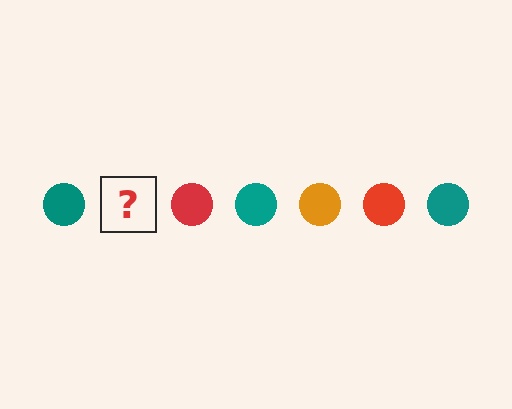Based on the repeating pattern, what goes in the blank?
The blank should be an orange circle.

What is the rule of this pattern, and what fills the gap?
The rule is that the pattern cycles through teal, orange, red circles. The gap should be filled with an orange circle.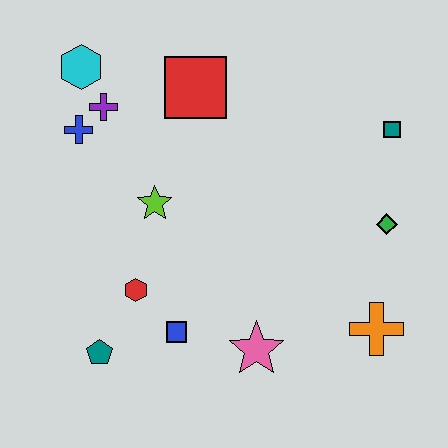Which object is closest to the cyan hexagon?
The purple cross is closest to the cyan hexagon.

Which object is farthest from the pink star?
The cyan hexagon is farthest from the pink star.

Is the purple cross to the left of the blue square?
Yes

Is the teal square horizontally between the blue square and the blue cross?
No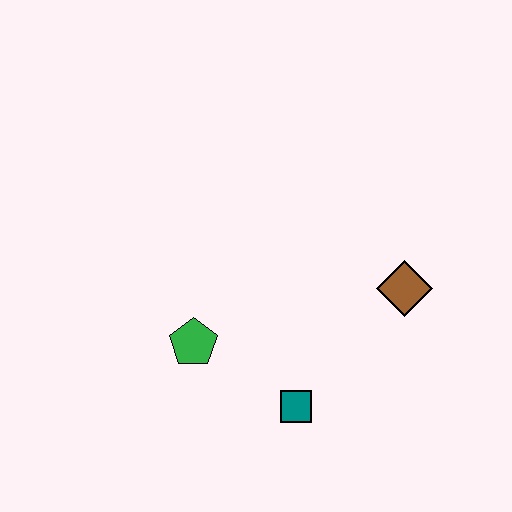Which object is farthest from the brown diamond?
The green pentagon is farthest from the brown diamond.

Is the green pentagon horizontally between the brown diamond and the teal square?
No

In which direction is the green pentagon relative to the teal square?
The green pentagon is to the left of the teal square.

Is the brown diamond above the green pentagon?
Yes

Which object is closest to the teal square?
The green pentagon is closest to the teal square.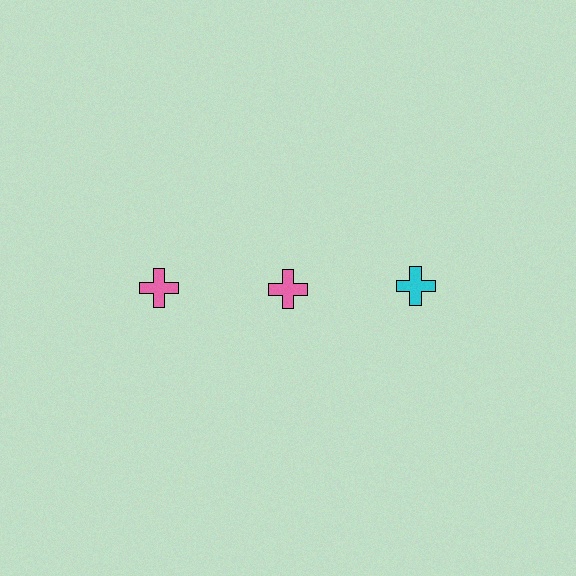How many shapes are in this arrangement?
There are 3 shapes arranged in a grid pattern.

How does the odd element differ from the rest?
It has a different color: cyan instead of pink.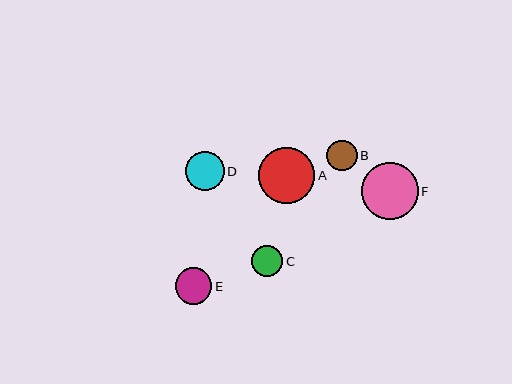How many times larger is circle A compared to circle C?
Circle A is approximately 1.8 times the size of circle C.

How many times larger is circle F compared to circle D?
Circle F is approximately 1.5 times the size of circle D.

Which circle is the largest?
Circle F is the largest with a size of approximately 57 pixels.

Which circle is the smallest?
Circle B is the smallest with a size of approximately 30 pixels.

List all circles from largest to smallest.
From largest to smallest: F, A, D, E, C, B.